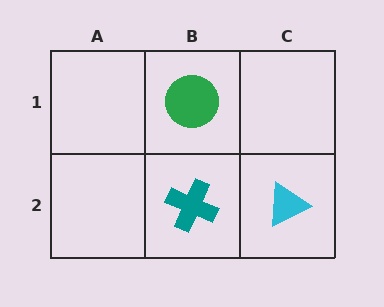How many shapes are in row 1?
1 shape.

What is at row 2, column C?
A cyan triangle.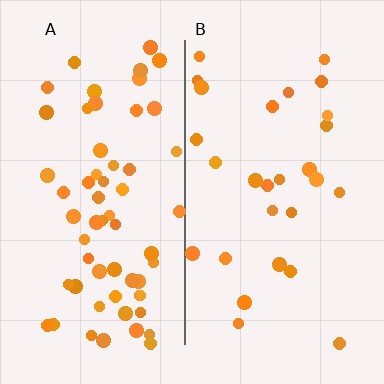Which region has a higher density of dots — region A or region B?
A (the left).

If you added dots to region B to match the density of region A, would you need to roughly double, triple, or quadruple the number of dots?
Approximately double.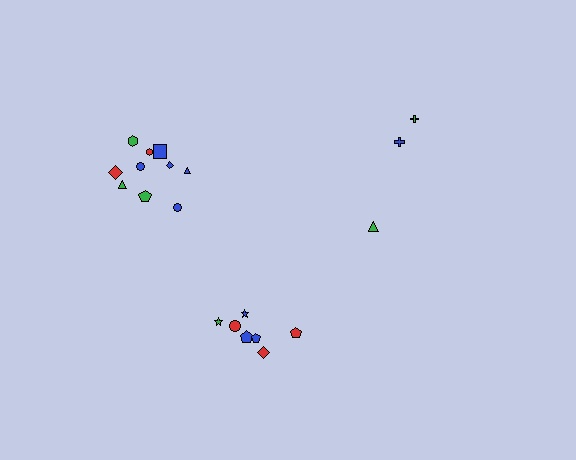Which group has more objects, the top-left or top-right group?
The top-left group.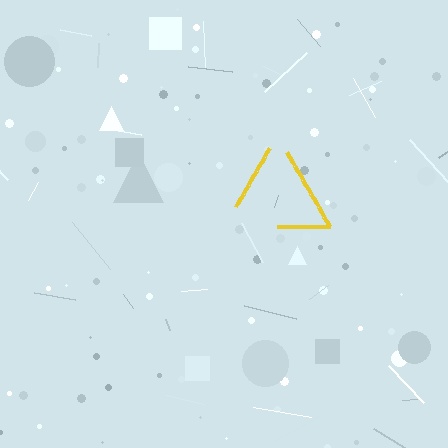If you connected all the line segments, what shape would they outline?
They would outline a triangle.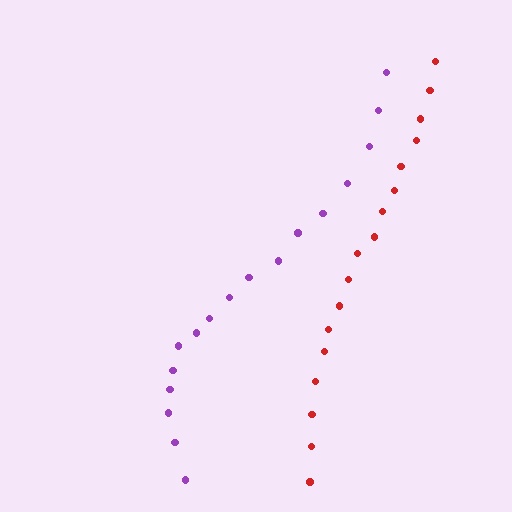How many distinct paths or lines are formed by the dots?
There are 2 distinct paths.